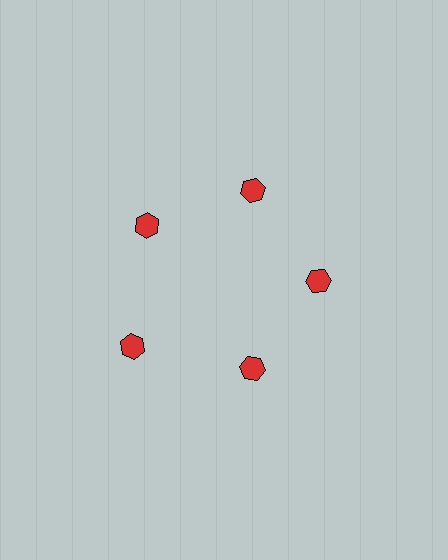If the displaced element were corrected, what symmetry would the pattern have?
It would have 5-fold rotational symmetry — the pattern would map onto itself every 72 degrees.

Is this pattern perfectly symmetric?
No. The 5 red hexagons are arranged in a ring, but one element near the 8 o'clock position is pushed outward from the center, breaking the 5-fold rotational symmetry.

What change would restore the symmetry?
The symmetry would be restored by moving it inward, back onto the ring so that all 5 hexagons sit at equal angles and equal distance from the center.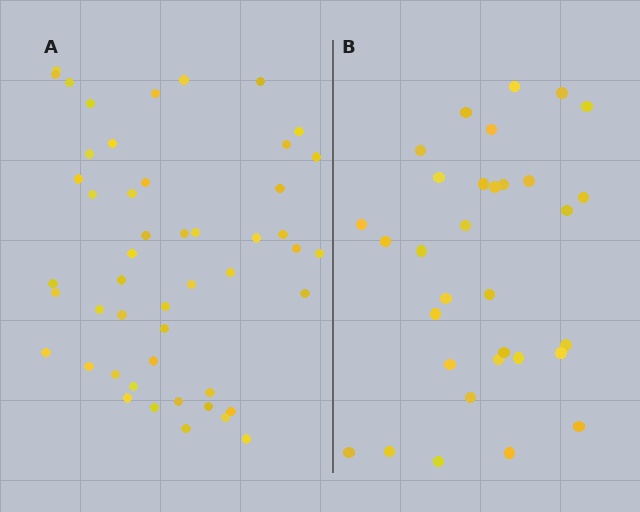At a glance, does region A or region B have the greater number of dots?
Region A (the left region) has more dots.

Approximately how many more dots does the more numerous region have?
Region A has approximately 15 more dots than region B.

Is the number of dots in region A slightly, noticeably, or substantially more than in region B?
Region A has substantially more. The ratio is roughly 1.5 to 1.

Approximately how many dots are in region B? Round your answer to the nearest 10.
About 30 dots. (The exact count is 32, which rounds to 30.)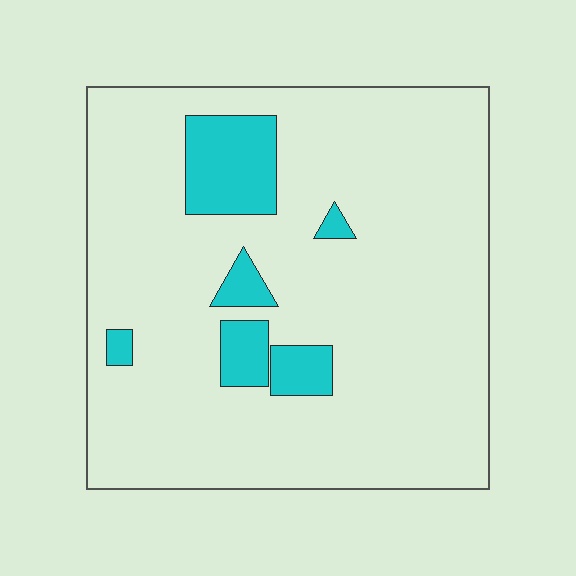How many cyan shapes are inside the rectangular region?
6.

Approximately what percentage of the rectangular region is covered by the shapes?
Approximately 10%.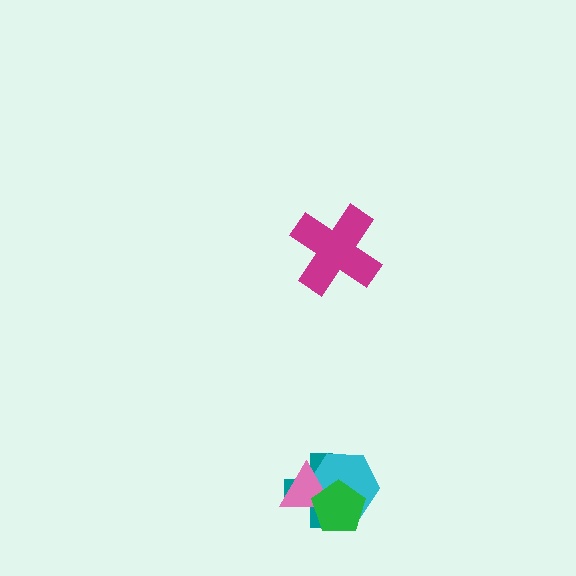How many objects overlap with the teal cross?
3 objects overlap with the teal cross.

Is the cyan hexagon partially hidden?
Yes, it is partially covered by another shape.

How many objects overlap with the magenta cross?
0 objects overlap with the magenta cross.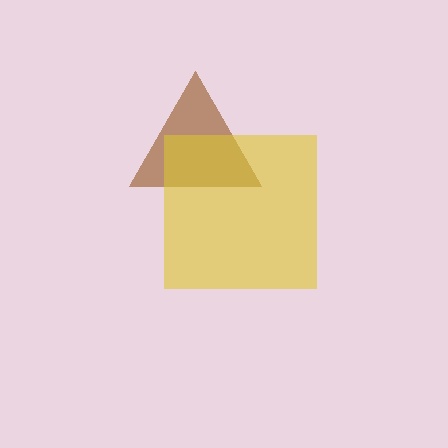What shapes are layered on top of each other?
The layered shapes are: a brown triangle, a yellow square.